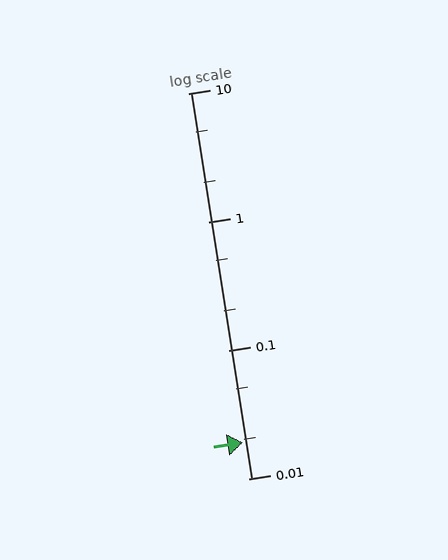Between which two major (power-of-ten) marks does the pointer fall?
The pointer is between 0.01 and 0.1.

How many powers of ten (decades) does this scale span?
The scale spans 3 decades, from 0.01 to 10.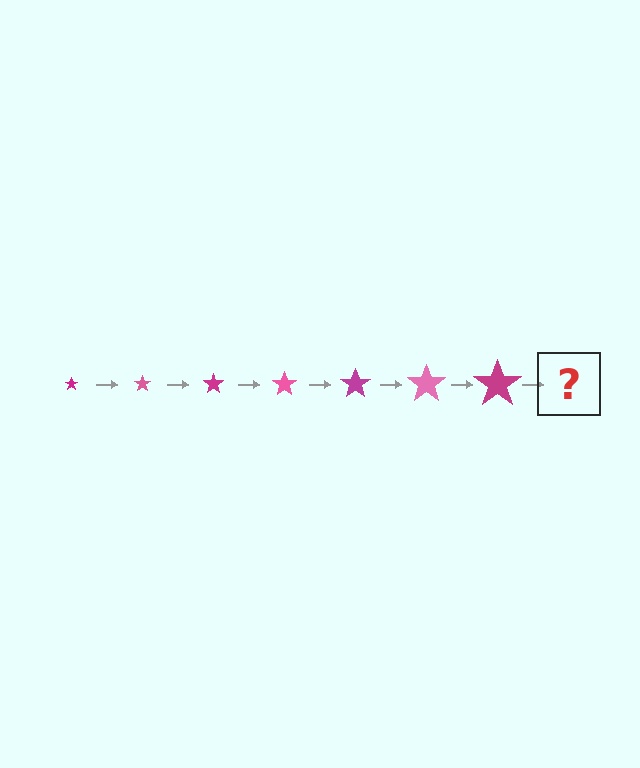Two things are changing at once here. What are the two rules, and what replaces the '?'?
The two rules are that the star grows larger each step and the color cycles through magenta and pink. The '?' should be a pink star, larger than the previous one.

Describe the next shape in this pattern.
It should be a pink star, larger than the previous one.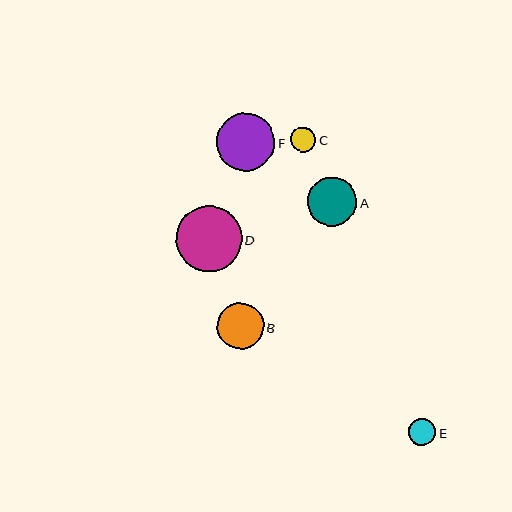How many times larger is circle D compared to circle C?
Circle D is approximately 2.7 times the size of circle C.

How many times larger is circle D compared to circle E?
Circle D is approximately 2.4 times the size of circle E.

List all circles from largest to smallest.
From largest to smallest: D, F, A, B, E, C.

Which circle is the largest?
Circle D is the largest with a size of approximately 66 pixels.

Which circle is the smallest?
Circle C is the smallest with a size of approximately 25 pixels.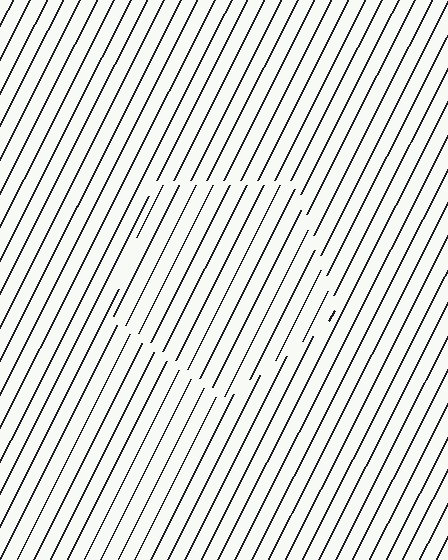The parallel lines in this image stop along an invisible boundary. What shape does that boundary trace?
An illusory pentagon. The interior of the shape contains the same grating, shifted by half a period — the contour is defined by the phase discontinuity where line-ends from the inner and outer gratings abut.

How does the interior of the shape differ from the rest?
The interior of the shape contains the same grating, shifted by half a period — the contour is defined by the phase discontinuity where line-ends from the inner and outer gratings abut.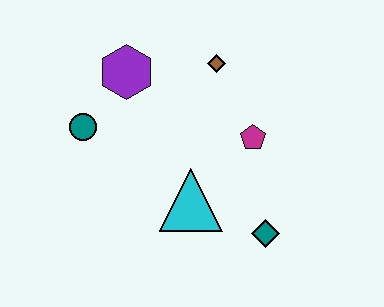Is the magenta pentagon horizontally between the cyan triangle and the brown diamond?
No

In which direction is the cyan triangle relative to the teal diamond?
The cyan triangle is to the left of the teal diamond.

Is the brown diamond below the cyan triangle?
No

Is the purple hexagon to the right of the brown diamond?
No